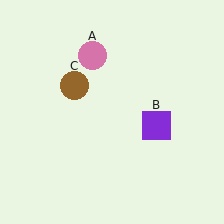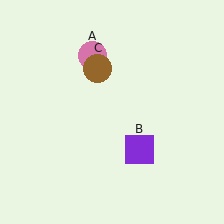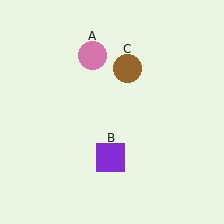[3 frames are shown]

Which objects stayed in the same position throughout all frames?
Pink circle (object A) remained stationary.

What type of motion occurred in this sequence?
The purple square (object B), brown circle (object C) rotated clockwise around the center of the scene.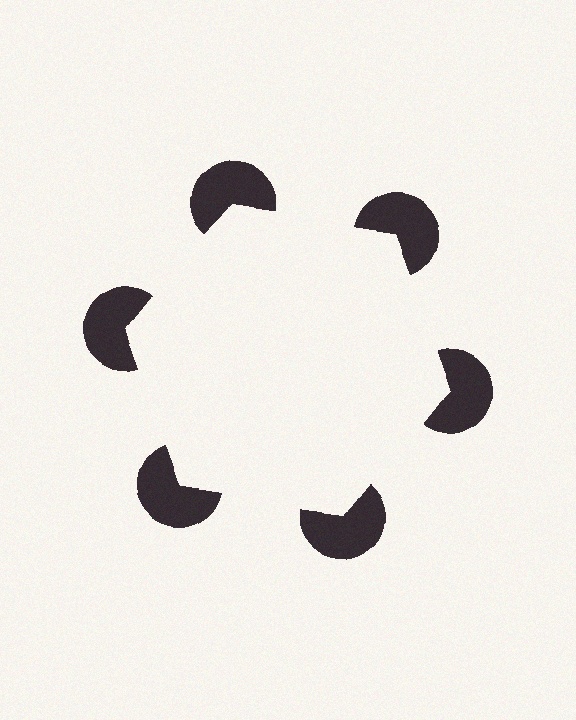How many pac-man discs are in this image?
There are 6 — one at each vertex of the illusory hexagon.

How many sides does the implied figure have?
6 sides.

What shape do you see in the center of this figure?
An illusory hexagon — its edges are inferred from the aligned wedge cuts in the pac-man discs, not physically drawn.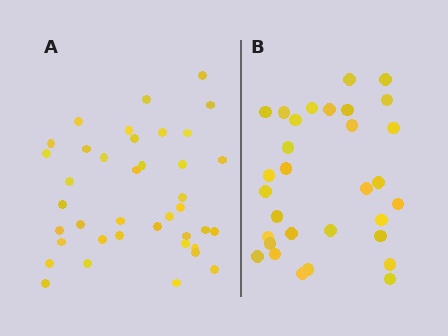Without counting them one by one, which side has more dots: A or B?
Region A (the left region) has more dots.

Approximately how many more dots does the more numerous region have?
Region A has roughly 8 or so more dots than region B.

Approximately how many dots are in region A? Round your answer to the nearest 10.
About 40 dots. (The exact count is 39, which rounds to 40.)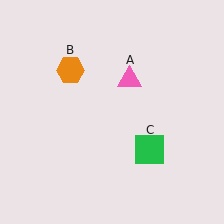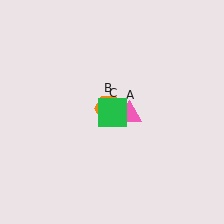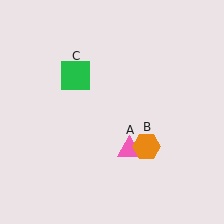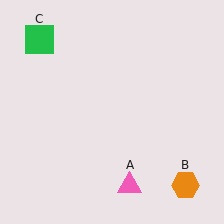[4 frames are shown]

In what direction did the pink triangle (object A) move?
The pink triangle (object A) moved down.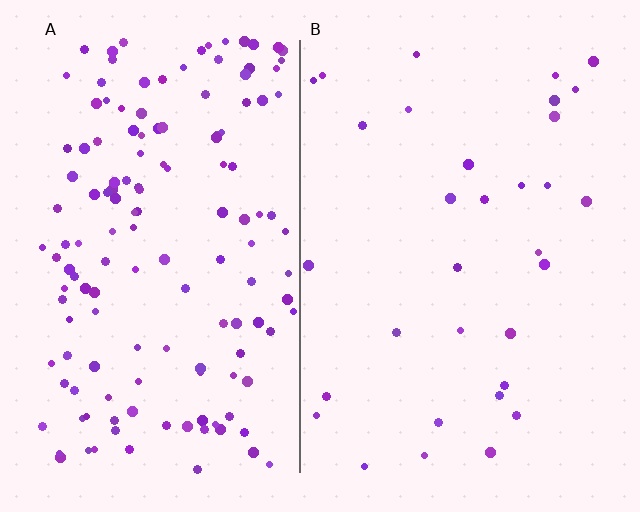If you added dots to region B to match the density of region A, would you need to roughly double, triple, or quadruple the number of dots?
Approximately quadruple.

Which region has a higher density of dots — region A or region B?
A (the left).